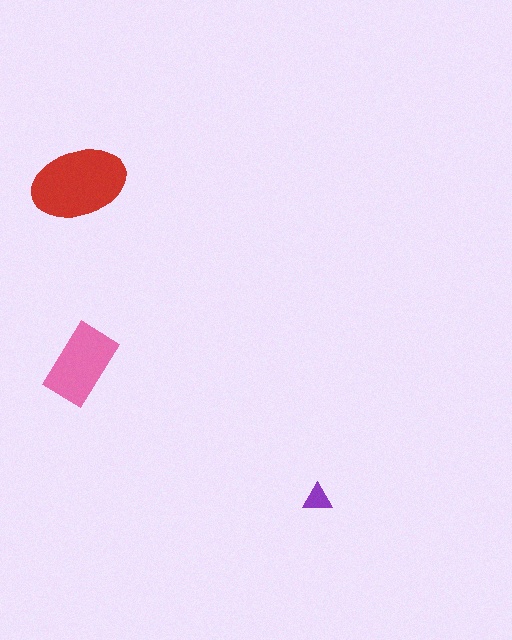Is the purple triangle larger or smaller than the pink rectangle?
Smaller.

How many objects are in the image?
There are 3 objects in the image.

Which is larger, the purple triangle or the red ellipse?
The red ellipse.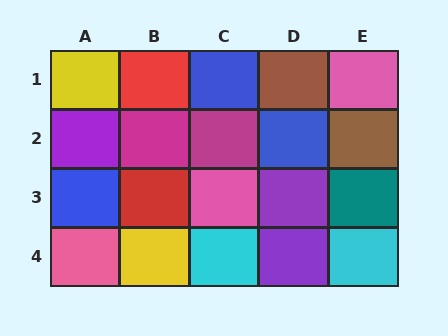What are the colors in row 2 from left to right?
Purple, magenta, magenta, blue, brown.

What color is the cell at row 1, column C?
Blue.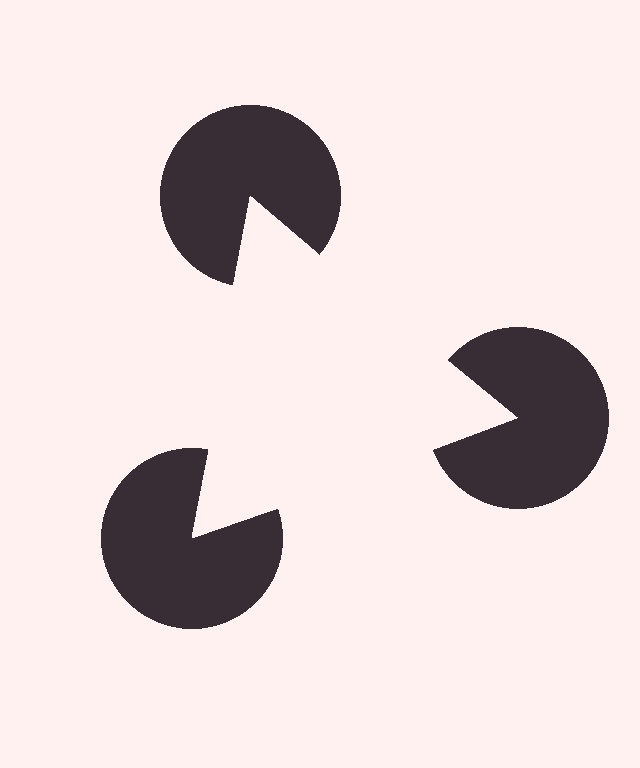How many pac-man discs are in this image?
There are 3 — one at each vertex of the illusory triangle.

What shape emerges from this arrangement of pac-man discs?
An illusory triangle — its edges are inferred from the aligned wedge cuts in the pac-man discs, not physically drawn.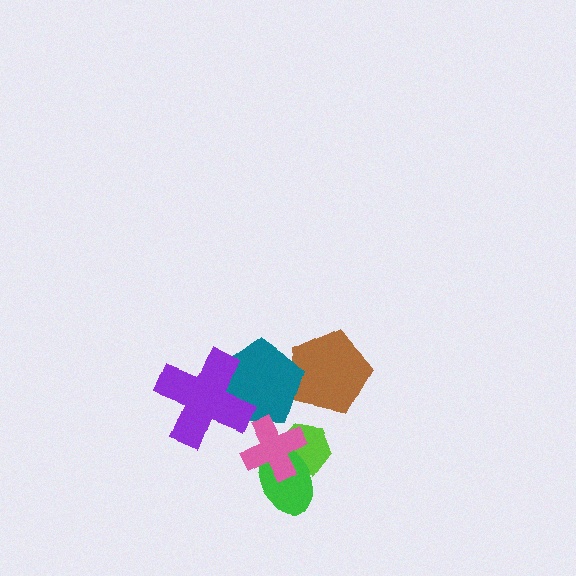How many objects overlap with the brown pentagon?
1 object overlaps with the brown pentagon.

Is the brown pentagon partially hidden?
Yes, it is partially covered by another shape.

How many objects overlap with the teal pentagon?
3 objects overlap with the teal pentagon.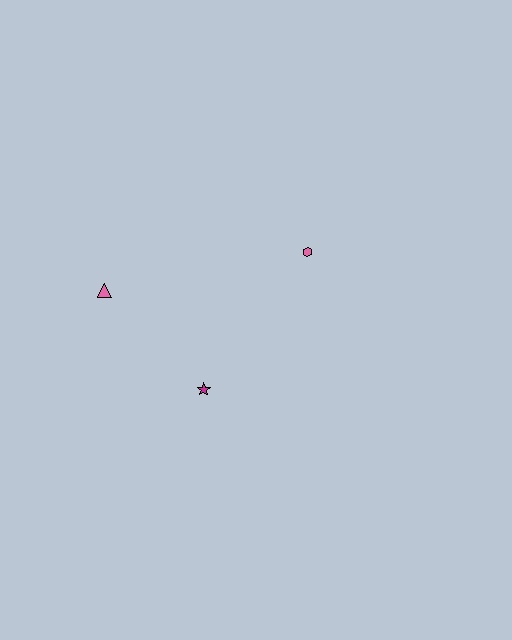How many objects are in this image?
There are 3 objects.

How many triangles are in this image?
There is 1 triangle.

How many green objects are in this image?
There are no green objects.